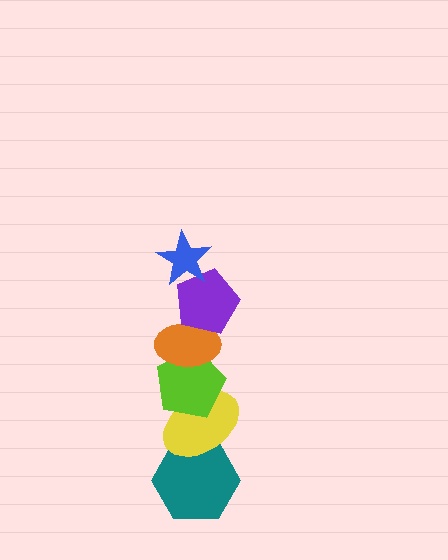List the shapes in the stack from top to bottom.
From top to bottom: the blue star, the purple pentagon, the orange ellipse, the lime pentagon, the yellow ellipse, the teal hexagon.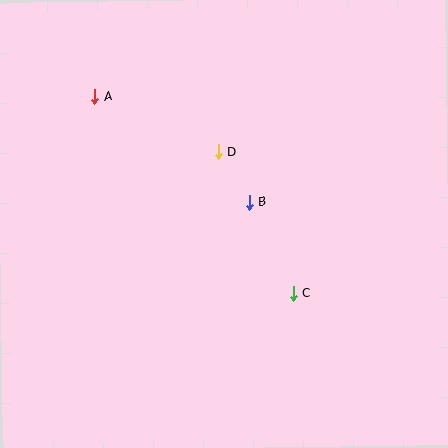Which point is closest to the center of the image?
Point B at (249, 202) is closest to the center.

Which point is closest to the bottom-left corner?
Point C is closest to the bottom-left corner.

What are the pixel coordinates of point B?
Point B is at (249, 202).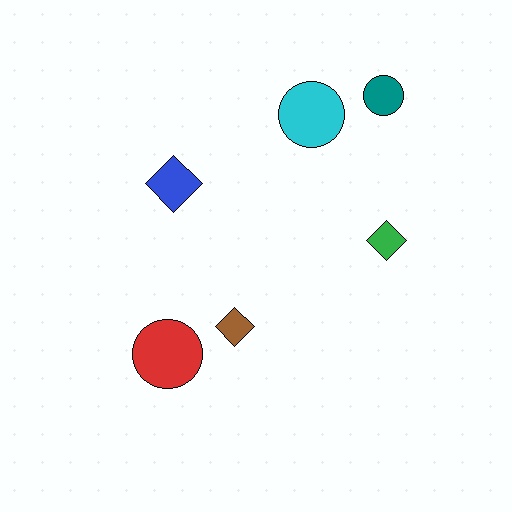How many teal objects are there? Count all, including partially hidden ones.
There is 1 teal object.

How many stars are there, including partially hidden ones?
There are no stars.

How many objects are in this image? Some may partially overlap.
There are 6 objects.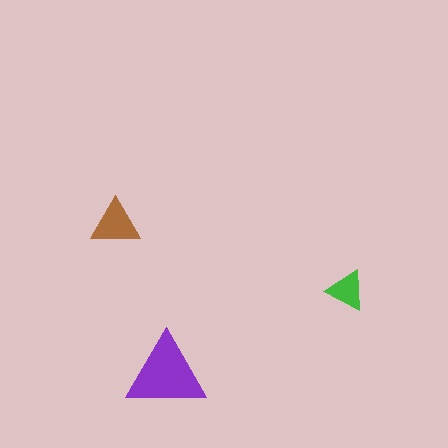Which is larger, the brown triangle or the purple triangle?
The purple one.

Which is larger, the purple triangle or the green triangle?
The purple one.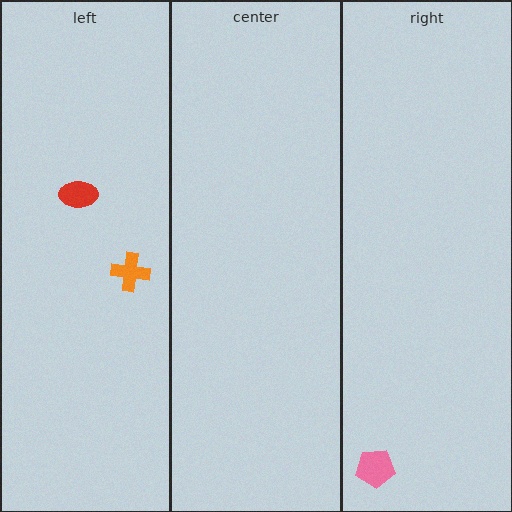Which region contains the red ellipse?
The left region.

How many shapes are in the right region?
1.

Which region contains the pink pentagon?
The right region.